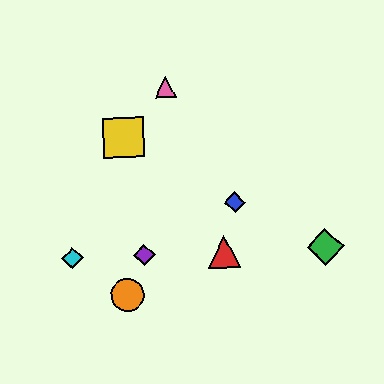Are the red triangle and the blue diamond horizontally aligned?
No, the red triangle is at y≈251 and the blue diamond is at y≈202.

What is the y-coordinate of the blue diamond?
The blue diamond is at y≈202.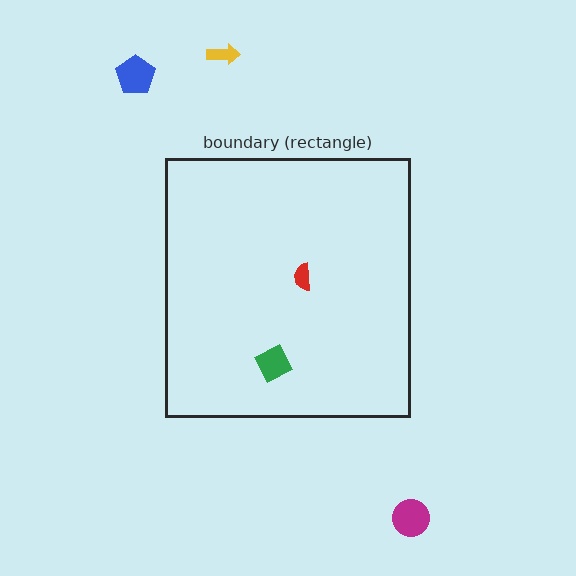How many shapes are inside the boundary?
2 inside, 3 outside.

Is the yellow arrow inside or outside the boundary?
Outside.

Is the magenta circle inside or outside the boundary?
Outside.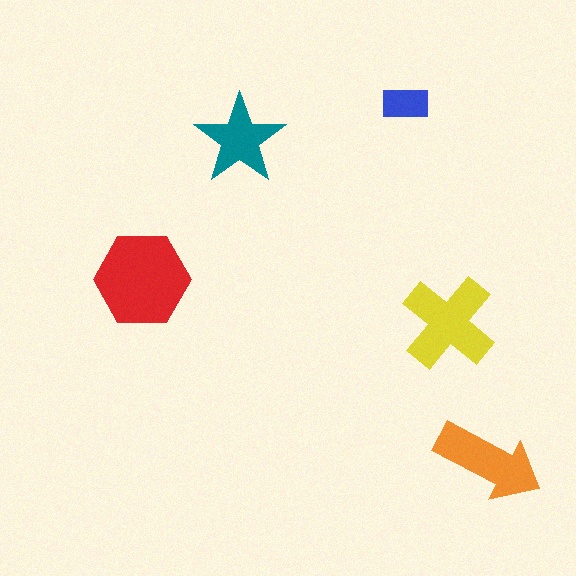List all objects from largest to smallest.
The red hexagon, the yellow cross, the orange arrow, the teal star, the blue rectangle.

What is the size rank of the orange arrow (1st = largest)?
3rd.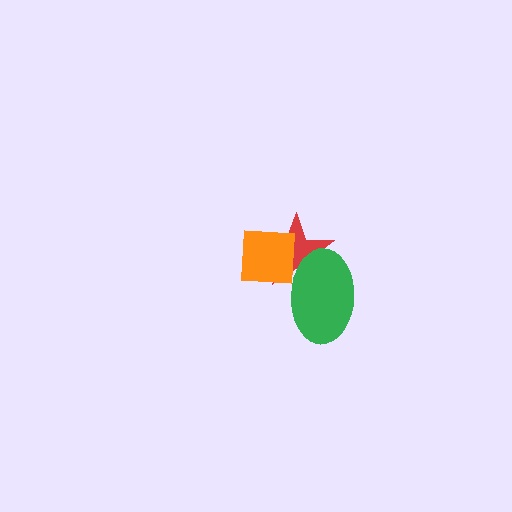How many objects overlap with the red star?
2 objects overlap with the red star.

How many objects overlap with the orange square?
1 object overlaps with the orange square.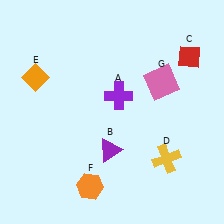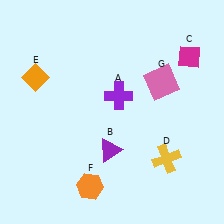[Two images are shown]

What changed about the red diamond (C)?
In Image 1, C is red. In Image 2, it changed to magenta.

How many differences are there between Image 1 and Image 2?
There is 1 difference between the two images.